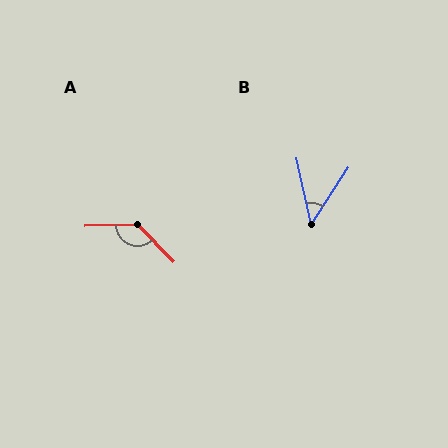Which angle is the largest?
A, at approximately 133 degrees.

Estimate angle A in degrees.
Approximately 133 degrees.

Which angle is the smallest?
B, at approximately 46 degrees.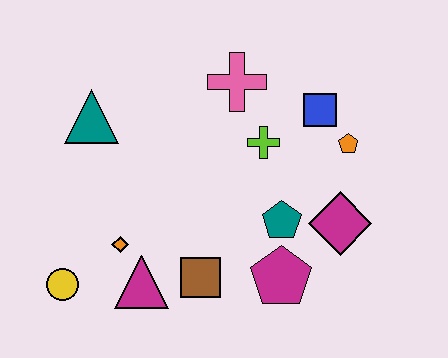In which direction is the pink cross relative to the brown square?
The pink cross is above the brown square.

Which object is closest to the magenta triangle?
The orange diamond is closest to the magenta triangle.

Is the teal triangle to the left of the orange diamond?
Yes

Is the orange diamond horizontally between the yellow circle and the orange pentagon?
Yes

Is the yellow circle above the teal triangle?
No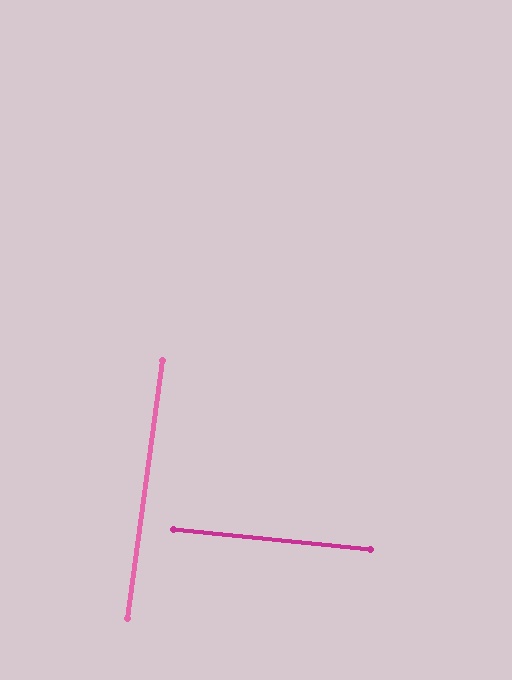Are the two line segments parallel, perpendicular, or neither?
Perpendicular — they meet at approximately 88°.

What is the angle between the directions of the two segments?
Approximately 88 degrees.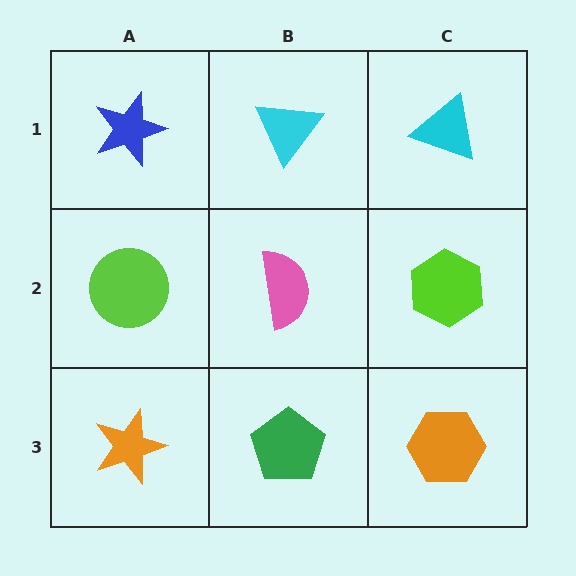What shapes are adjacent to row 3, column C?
A lime hexagon (row 2, column C), a green pentagon (row 3, column B).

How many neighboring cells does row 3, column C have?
2.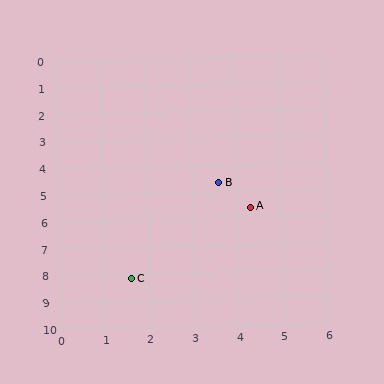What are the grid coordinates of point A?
Point A is at approximately (4.3, 5.6).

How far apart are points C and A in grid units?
Points C and A are about 3.7 grid units apart.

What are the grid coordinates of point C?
Point C is at approximately (1.6, 8.2).